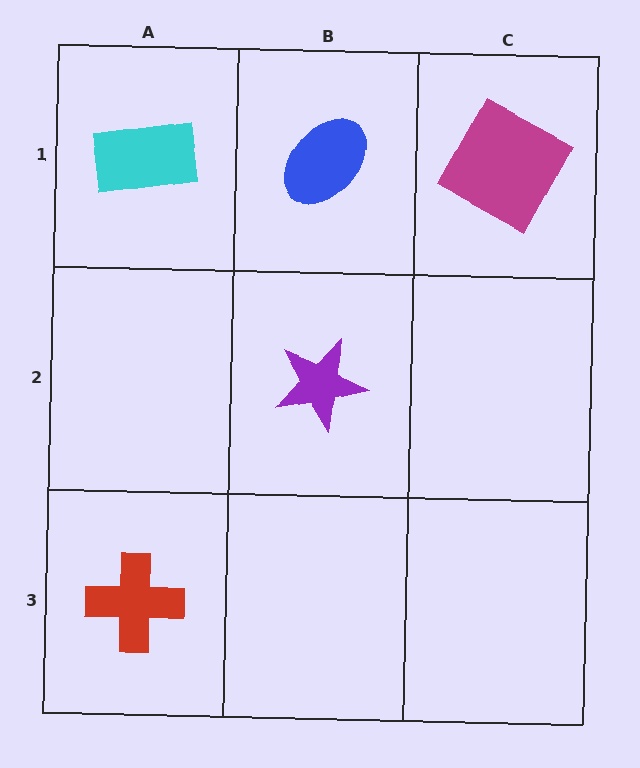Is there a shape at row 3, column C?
No, that cell is empty.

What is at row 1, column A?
A cyan rectangle.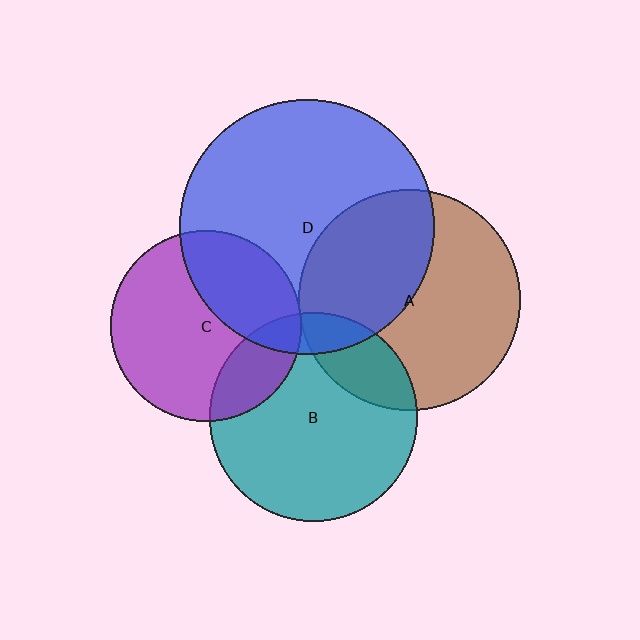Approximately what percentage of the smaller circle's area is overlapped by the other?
Approximately 20%.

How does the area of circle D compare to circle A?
Approximately 1.3 times.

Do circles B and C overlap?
Yes.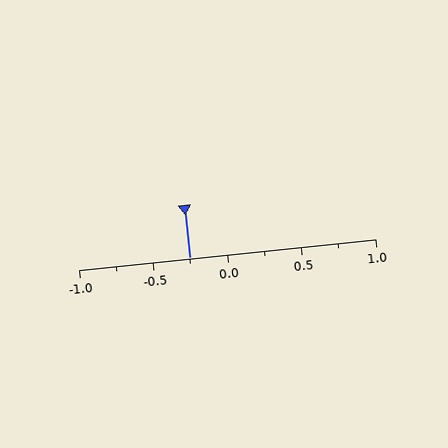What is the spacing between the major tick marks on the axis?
The major ticks are spaced 0.5 apart.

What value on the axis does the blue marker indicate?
The marker indicates approximately -0.25.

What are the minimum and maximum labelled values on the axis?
The axis runs from -1.0 to 1.0.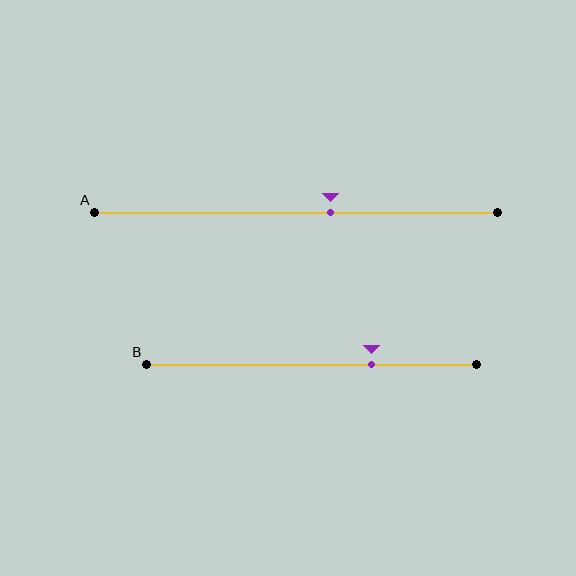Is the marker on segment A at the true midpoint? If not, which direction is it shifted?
No, the marker on segment A is shifted to the right by about 8% of the segment length.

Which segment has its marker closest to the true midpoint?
Segment A has its marker closest to the true midpoint.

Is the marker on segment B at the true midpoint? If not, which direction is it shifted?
No, the marker on segment B is shifted to the right by about 18% of the segment length.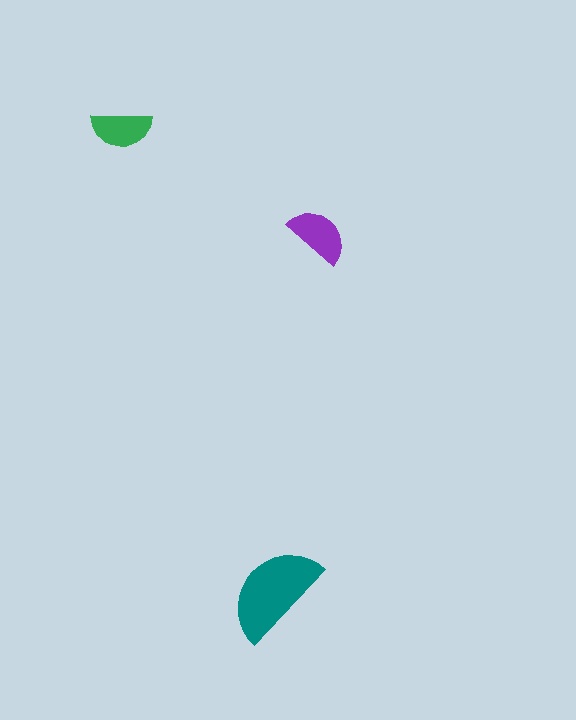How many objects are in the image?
There are 3 objects in the image.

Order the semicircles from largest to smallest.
the teal one, the purple one, the green one.